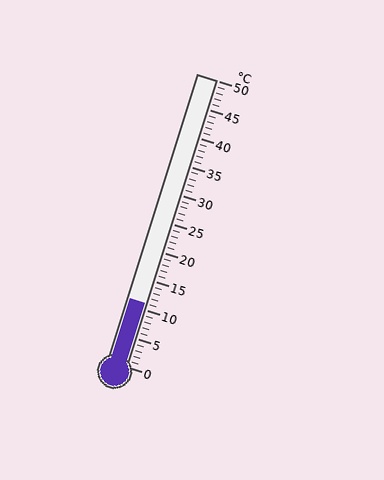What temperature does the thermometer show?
The thermometer shows approximately 11°C.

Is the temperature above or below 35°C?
The temperature is below 35°C.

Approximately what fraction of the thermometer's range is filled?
The thermometer is filled to approximately 20% of its range.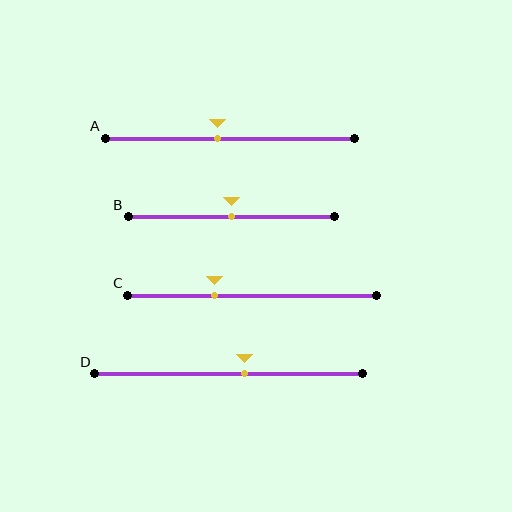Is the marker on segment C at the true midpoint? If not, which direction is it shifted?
No, the marker on segment C is shifted to the left by about 15% of the segment length.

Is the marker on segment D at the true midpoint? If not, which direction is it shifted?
No, the marker on segment D is shifted to the right by about 6% of the segment length.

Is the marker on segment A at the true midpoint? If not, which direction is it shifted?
No, the marker on segment A is shifted to the left by about 5% of the segment length.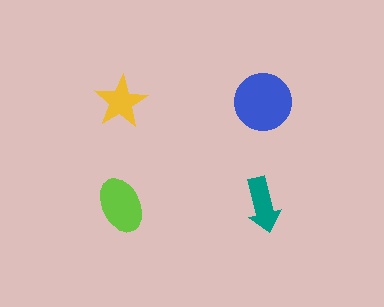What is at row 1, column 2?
A blue circle.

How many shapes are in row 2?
2 shapes.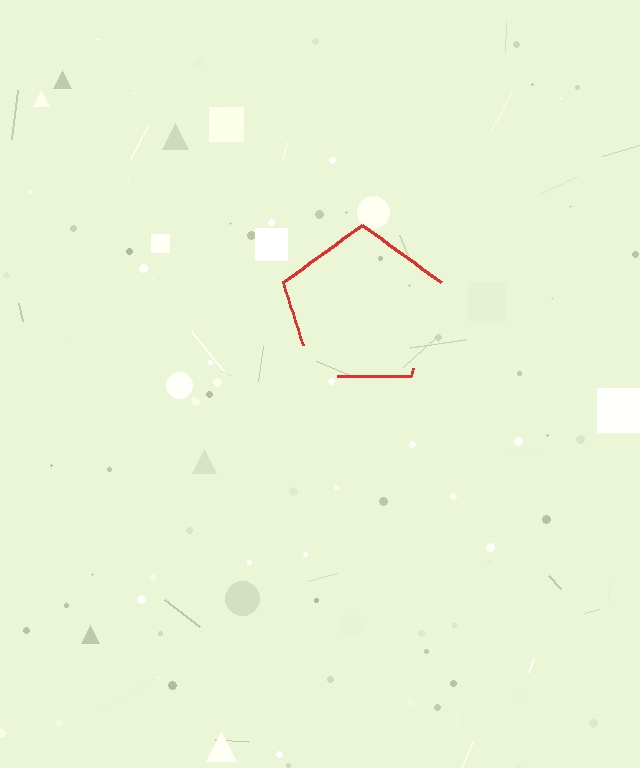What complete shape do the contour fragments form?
The contour fragments form a pentagon.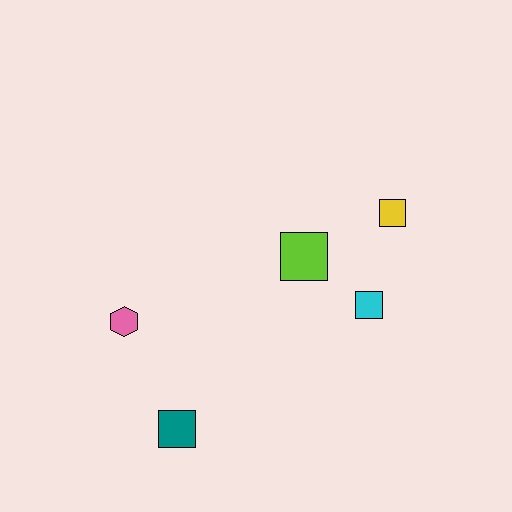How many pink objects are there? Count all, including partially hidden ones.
There is 1 pink object.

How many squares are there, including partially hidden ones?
There are 4 squares.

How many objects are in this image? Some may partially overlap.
There are 5 objects.